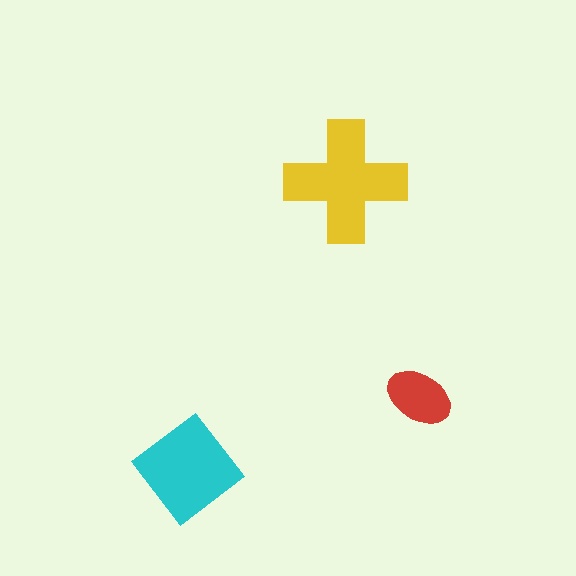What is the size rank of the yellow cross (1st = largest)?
1st.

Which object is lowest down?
The cyan diamond is bottommost.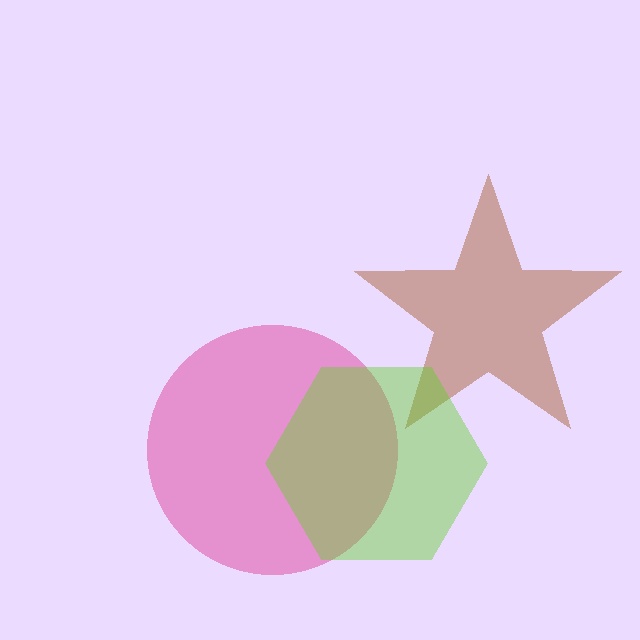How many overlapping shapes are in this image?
There are 3 overlapping shapes in the image.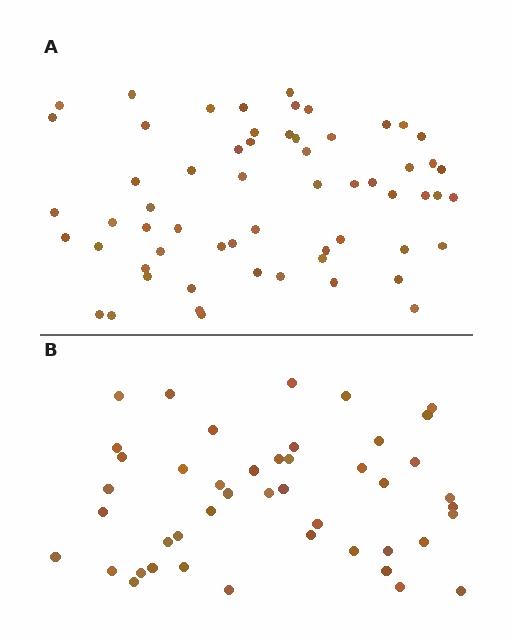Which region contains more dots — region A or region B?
Region A (the top region) has more dots.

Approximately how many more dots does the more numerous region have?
Region A has approximately 15 more dots than region B.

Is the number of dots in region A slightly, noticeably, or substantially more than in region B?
Region A has noticeably more, but not dramatically so. The ratio is roughly 1.3 to 1.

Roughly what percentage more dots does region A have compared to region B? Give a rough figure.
About 35% more.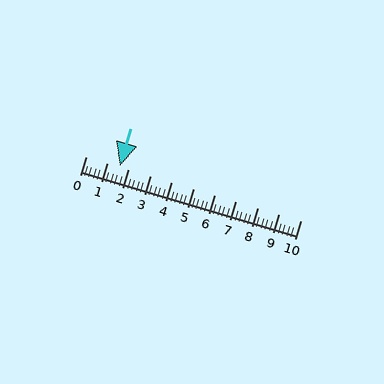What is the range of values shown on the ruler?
The ruler shows values from 0 to 10.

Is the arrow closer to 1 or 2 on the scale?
The arrow is closer to 2.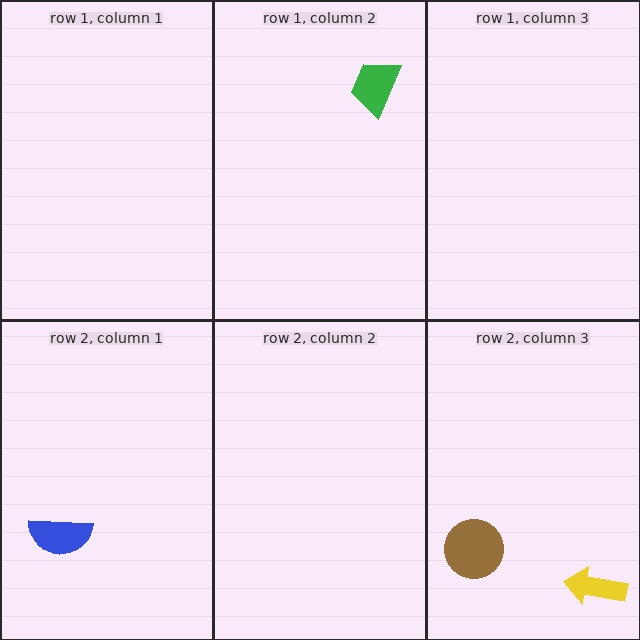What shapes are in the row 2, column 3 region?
The yellow arrow, the brown circle.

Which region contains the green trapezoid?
The row 1, column 2 region.